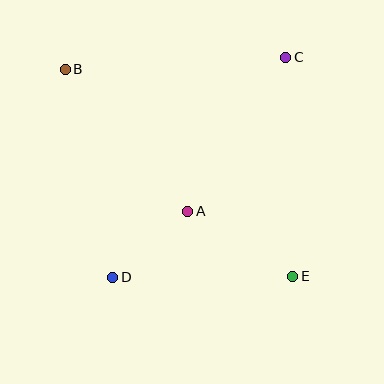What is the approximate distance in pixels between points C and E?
The distance between C and E is approximately 219 pixels.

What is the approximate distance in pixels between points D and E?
The distance between D and E is approximately 180 pixels.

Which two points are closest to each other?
Points A and D are closest to each other.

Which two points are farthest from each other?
Points B and E are farthest from each other.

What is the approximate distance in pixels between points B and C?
The distance between B and C is approximately 221 pixels.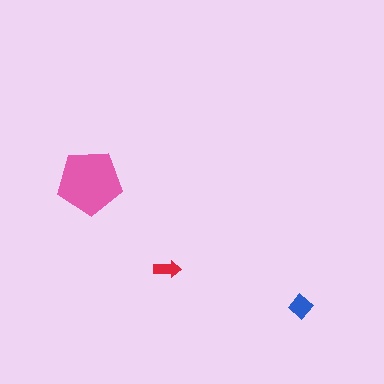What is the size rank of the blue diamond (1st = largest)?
2nd.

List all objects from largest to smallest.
The pink pentagon, the blue diamond, the red arrow.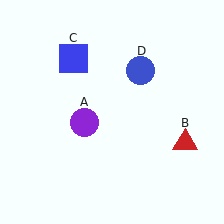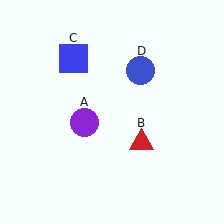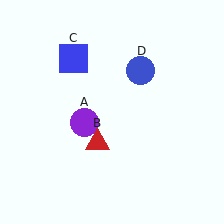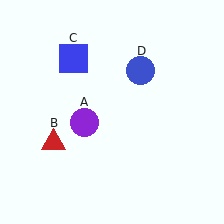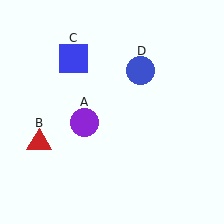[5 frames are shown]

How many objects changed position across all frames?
1 object changed position: red triangle (object B).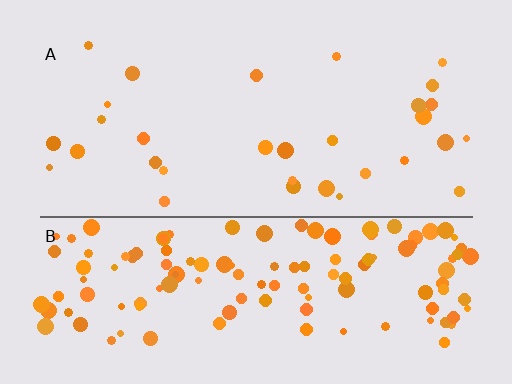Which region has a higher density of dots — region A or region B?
B (the bottom).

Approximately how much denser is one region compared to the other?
Approximately 4.3× — region B over region A.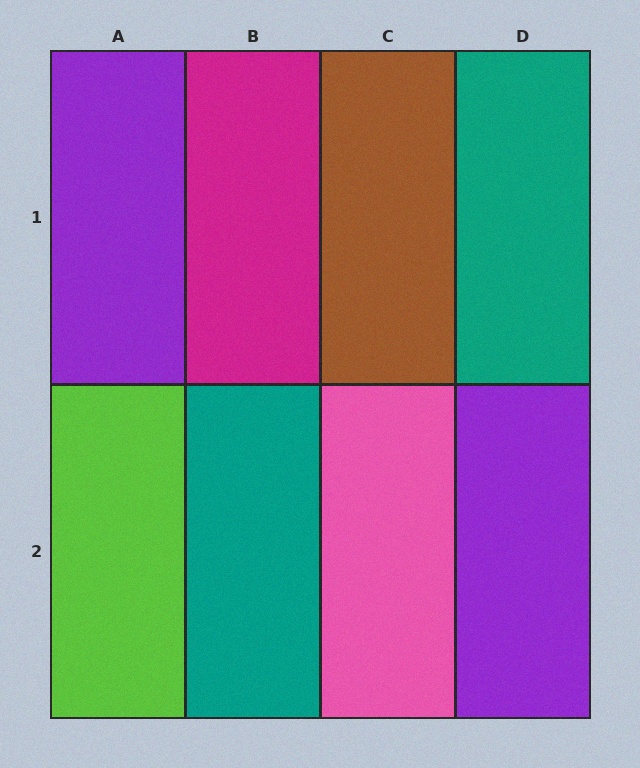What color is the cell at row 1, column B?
Magenta.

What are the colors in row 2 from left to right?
Lime, teal, pink, purple.